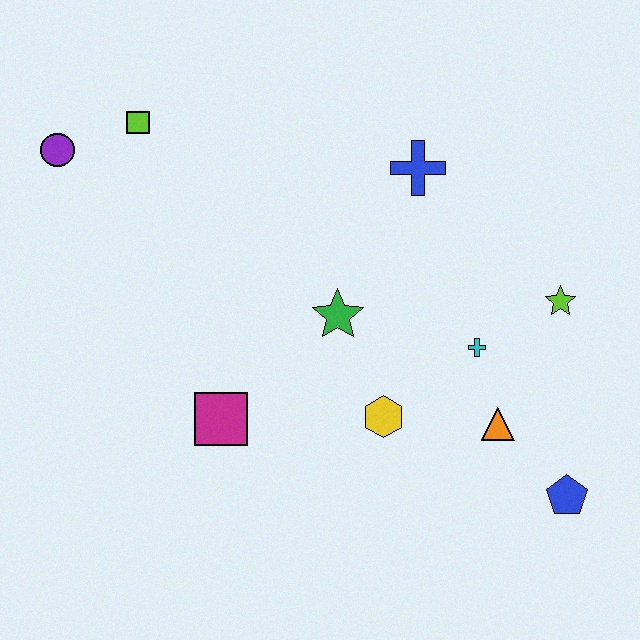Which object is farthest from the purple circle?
The blue pentagon is farthest from the purple circle.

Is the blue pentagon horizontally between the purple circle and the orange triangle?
No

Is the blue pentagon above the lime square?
No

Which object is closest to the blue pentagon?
The orange triangle is closest to the blue pentagon.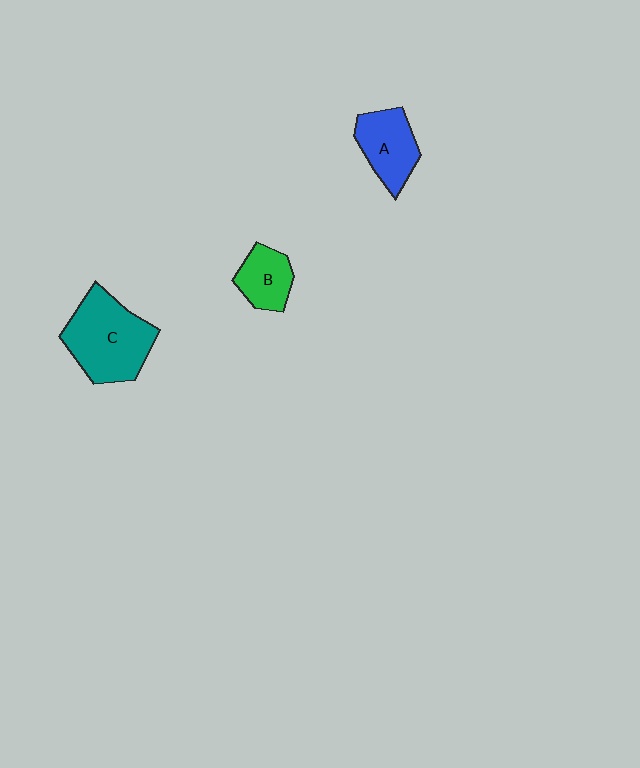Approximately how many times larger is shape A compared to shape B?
Approximately 1.3 times.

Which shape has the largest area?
Shape C (teal).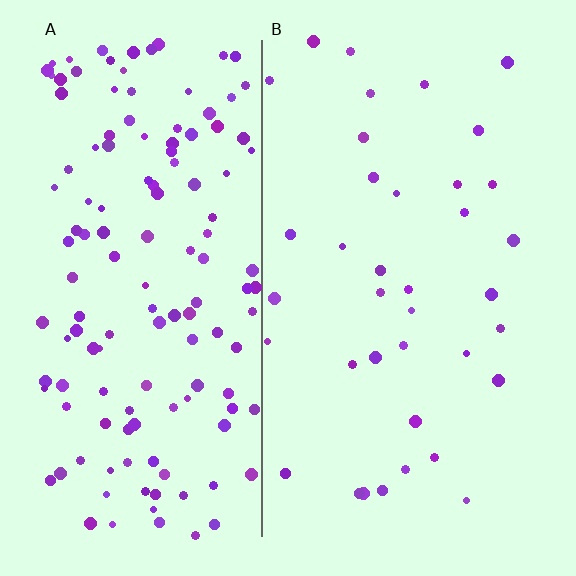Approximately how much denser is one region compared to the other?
Approximately 3.7× — region A over region B.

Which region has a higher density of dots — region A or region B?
A (the left).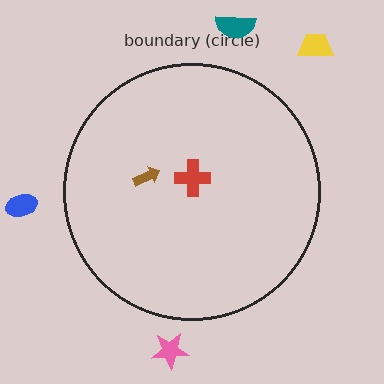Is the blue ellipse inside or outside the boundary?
Outside.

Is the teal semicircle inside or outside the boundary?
Outside.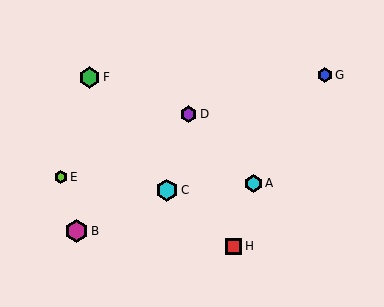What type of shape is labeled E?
Shape E is a lime hexagon.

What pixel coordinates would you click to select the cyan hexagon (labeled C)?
Click at (167, 190) to select the cyan hexagon C.